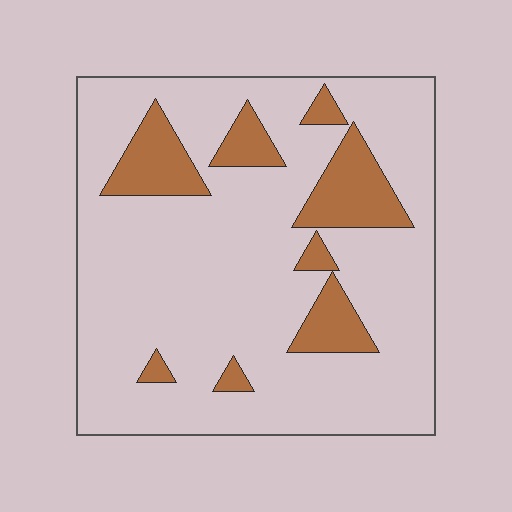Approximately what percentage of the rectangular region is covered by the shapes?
Approximately 15%.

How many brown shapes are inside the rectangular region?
8.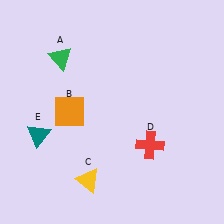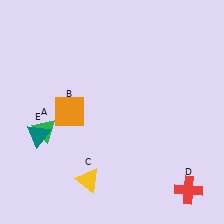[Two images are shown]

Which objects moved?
The objects that moved are: the green triangle (A), the red cross (D).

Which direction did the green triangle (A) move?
The green triangle (A) moved down.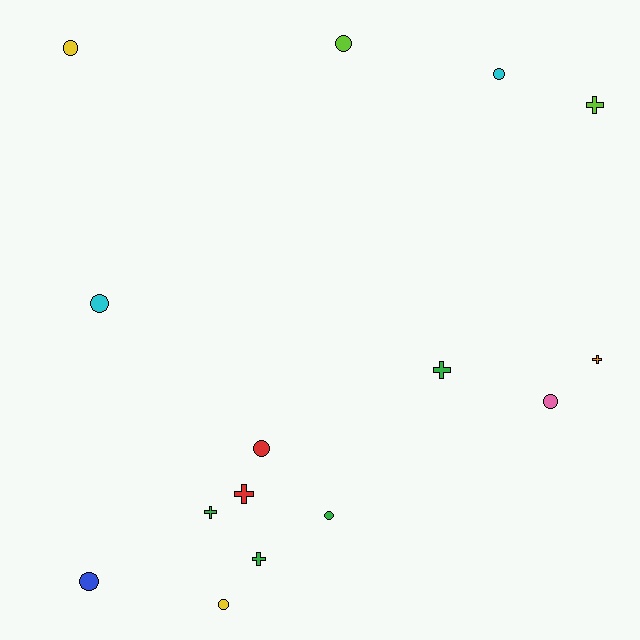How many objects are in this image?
There are 15 objects.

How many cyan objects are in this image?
There are 2 cyan objects.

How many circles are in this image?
There are 9 circles.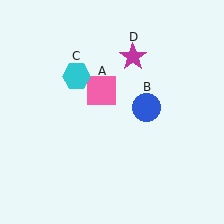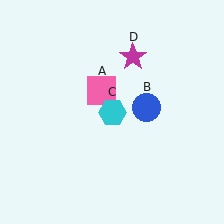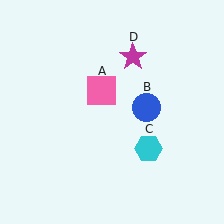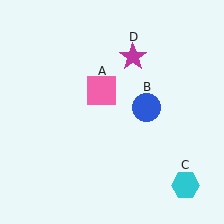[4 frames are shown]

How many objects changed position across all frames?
1 object changed position: cyan hexagon (object C).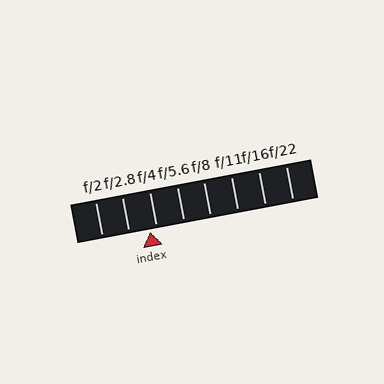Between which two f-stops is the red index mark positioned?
The index mark is between f/2.8 and f/4.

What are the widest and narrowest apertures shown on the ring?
The widest aperture shown is f/2 and the narrowest is f/22.